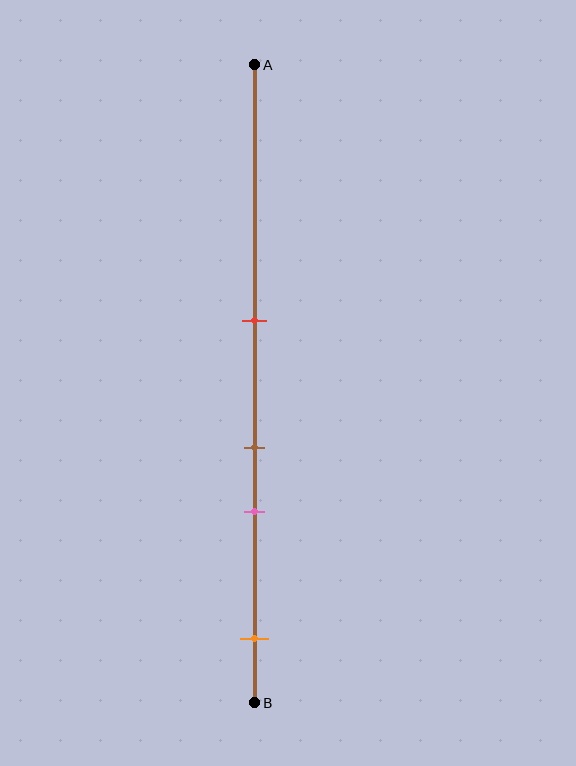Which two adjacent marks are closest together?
The brown and pink marks are the closest adjacent pair.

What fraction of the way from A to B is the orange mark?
The orange mark is approximately 90% (0.9) of the way from A to B.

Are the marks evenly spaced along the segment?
No, the marks are not evenly spaced.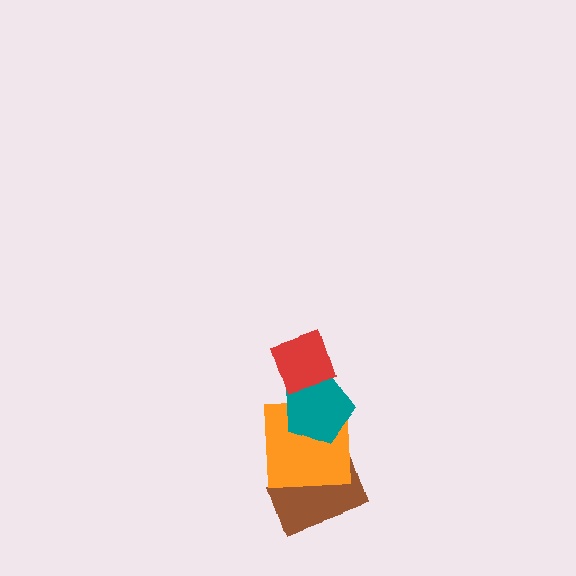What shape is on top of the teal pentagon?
The red diamond is on top of the teal pentagon.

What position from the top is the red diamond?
The red diamond is 1st from the top.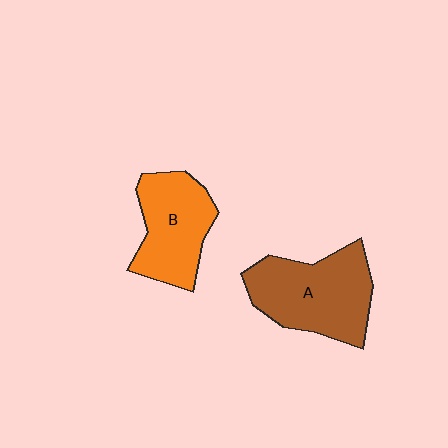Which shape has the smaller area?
Shape B (orange).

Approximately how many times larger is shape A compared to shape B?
Approximately 1.2 times.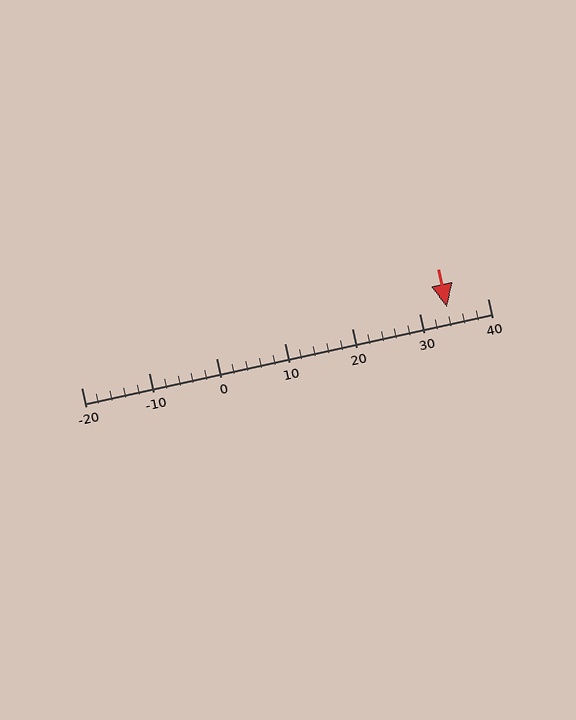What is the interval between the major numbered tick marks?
The major tick marks are spaced 10 units apart.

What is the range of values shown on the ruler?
The ruler shows values from -20 to 40.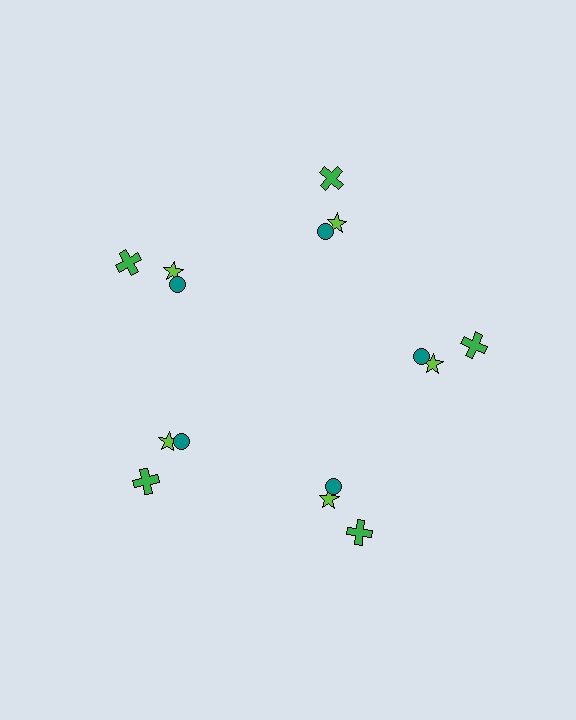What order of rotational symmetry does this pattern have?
This pattern has 5-fold rotational symmetry.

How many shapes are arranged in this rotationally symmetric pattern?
There are 15 shapes, arranged in 5 groups of 3.